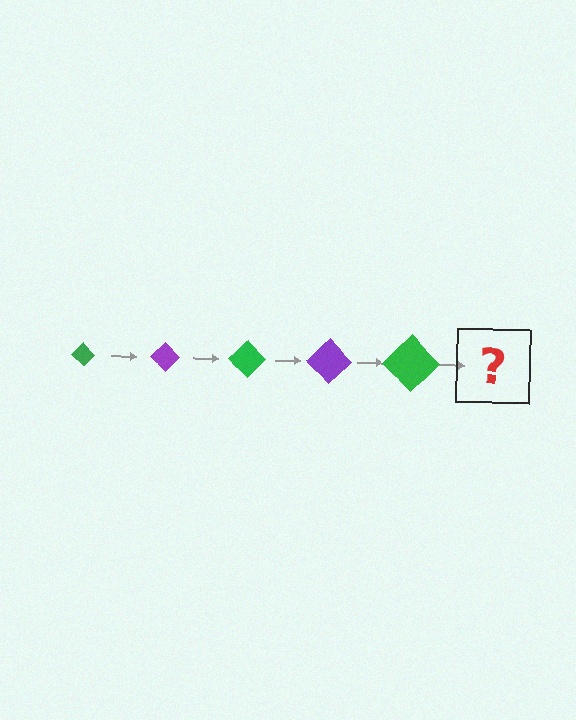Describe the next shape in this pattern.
It should be a purple diamond, larger than the previous one.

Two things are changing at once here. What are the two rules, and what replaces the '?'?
The two rules are that the diamond grows larger each step and the color cycles through green and purple. The '?' should be a purple diamond, larger than the previous one.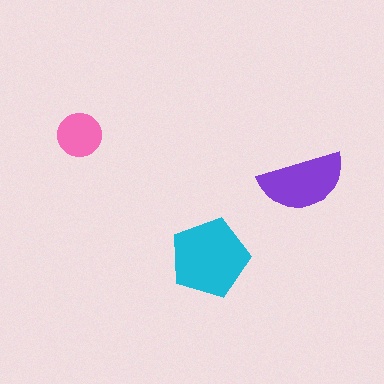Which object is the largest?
The cyan pentagon.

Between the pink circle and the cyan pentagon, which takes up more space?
The cyan pentagon.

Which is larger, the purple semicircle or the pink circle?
The purple semicircle.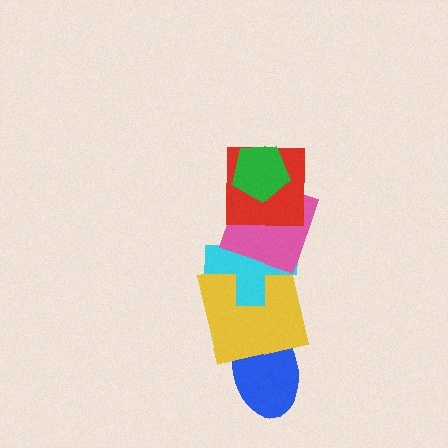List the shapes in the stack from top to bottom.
From top to bottom: the green pentagon, the red square, the pink square, the cyan cross, the yellow square, the blue ellipse.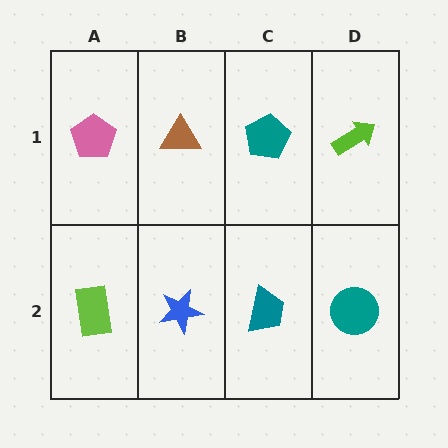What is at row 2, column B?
A blue star.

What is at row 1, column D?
A lime arrow.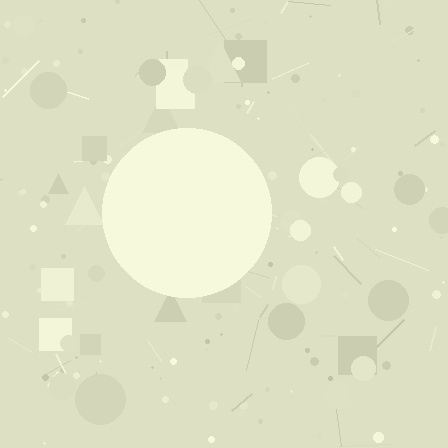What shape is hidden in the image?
A circle is hidden in the image.